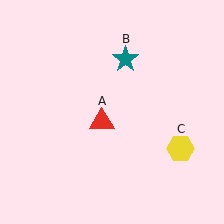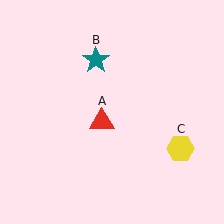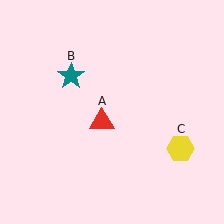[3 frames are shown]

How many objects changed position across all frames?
1 object changed position: teal star (object B).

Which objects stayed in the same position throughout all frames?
Red triangle (object A) and yellow hexagon (object C) remained stationary.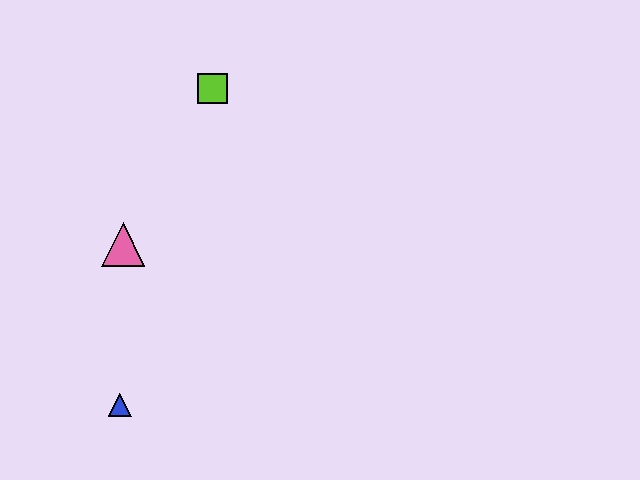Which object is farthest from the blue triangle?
The lime square is farthest from the blue triangle.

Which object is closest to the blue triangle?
The pink triangle is closest to the blue triangle.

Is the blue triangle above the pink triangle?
No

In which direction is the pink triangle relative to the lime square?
The pink triangle is below the lime square.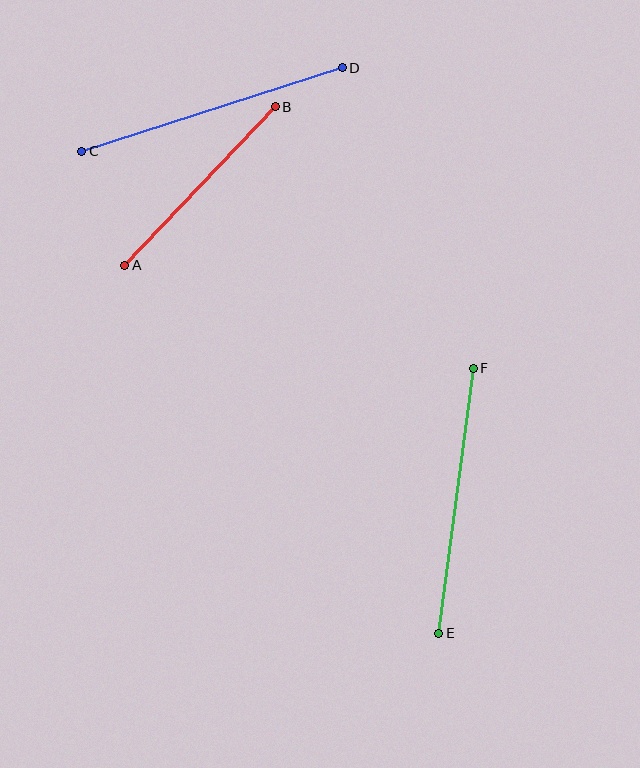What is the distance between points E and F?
The distance is approximately 267 pixels.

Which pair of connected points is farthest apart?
Points C and D are farthest apart.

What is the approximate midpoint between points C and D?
The midpoint is at approximately (212, 110) pixels.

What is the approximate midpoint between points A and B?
The midpoint is at approximately (200, 186) pixels.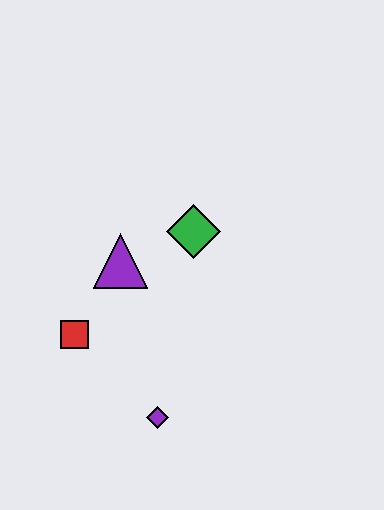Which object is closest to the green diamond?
The purple triangle is closest to the green diamond.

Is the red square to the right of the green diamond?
No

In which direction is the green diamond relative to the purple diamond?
The green diamond is above the purple diamond.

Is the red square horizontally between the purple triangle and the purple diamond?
No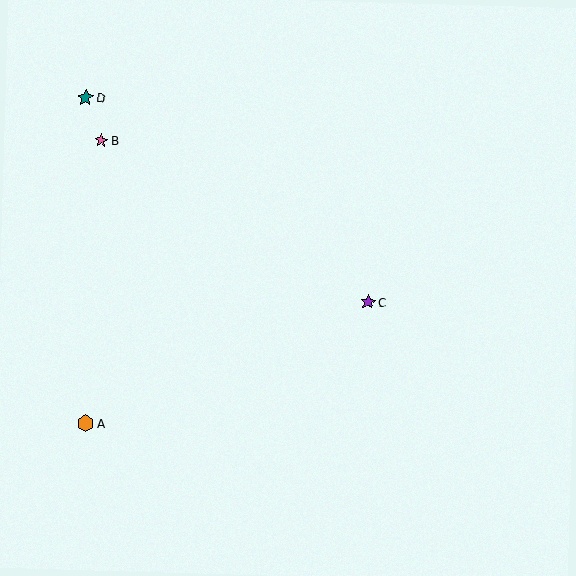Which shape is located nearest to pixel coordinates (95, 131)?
The pink star (labeled B) at (102, 141) is nearest to that location.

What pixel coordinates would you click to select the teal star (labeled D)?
Click at (86, 98) to select the teal star D.